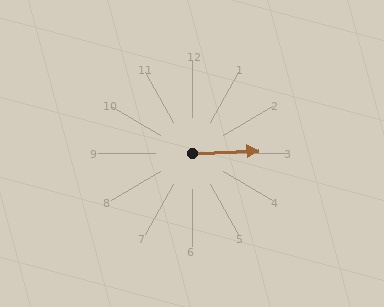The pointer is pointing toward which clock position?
Roughly 3 o'clock.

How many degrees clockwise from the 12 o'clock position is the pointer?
Approximately 87 degrees.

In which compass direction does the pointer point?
East.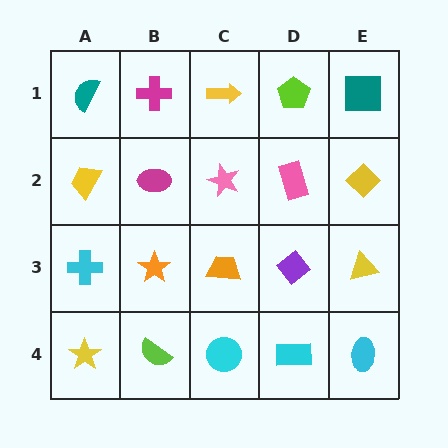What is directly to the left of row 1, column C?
A magenta cross.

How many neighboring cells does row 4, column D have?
3.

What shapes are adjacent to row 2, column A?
A teal semicircle (row 1, column A), a cyan cross (row 3, column A), a magenta ellipse (row 2, column B).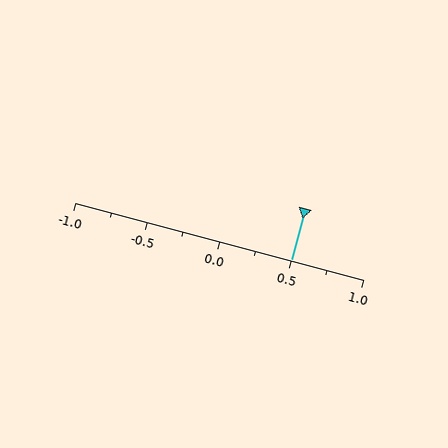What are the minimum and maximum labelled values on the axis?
The axis runs from -1.0 to 1.0.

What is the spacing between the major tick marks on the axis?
The major ticks are spaced 0.5 apart.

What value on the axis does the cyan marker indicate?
The marker indicates approximately 0.5.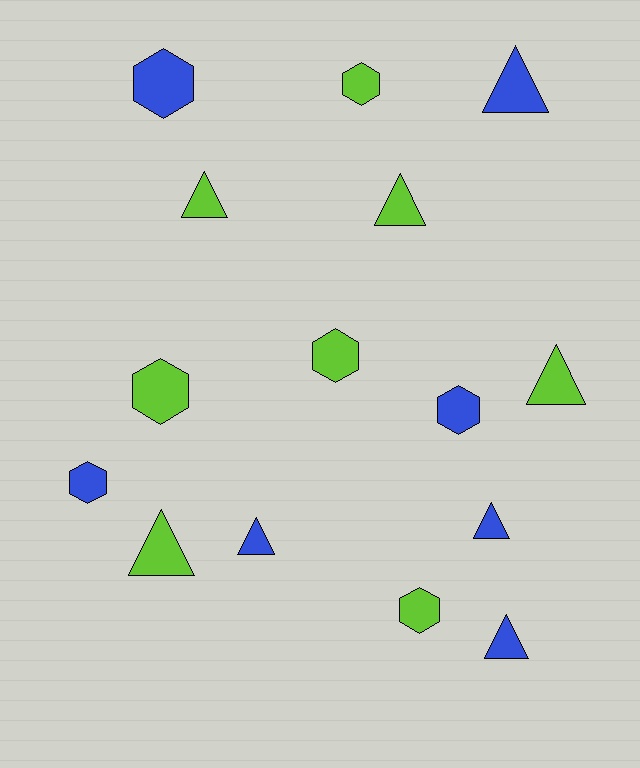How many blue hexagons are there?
There are 3 blue hexagons.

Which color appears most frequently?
Lime, with 8 objects.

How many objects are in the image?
There are 15 objects.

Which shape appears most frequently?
Triangle, with 8 objects.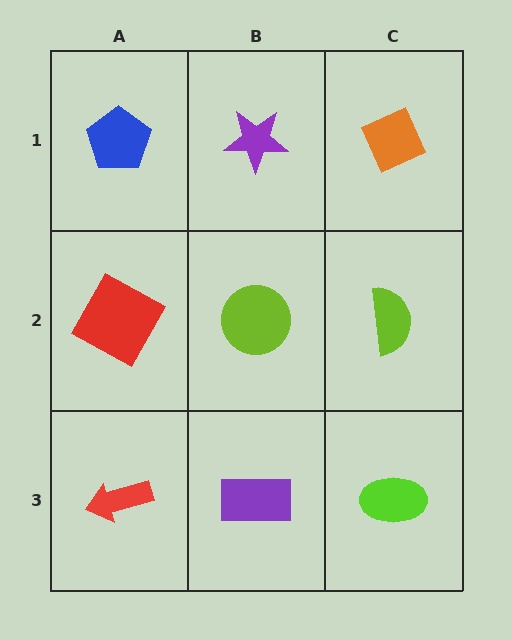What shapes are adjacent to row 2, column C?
An orange diamond (row 1, column C), a lime ellipse (row 3, column C), a lime circle (row 2, column B).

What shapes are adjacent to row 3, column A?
A red square (row 2, column A), a purple rectangle (row 3, column B).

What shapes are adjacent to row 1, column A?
A red square (row 2, column A), a purple star (row 1, column B).